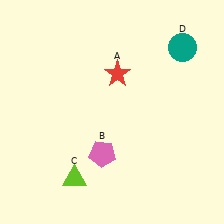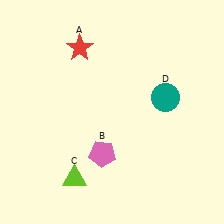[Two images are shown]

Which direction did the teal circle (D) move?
The teal circle (D) moved down.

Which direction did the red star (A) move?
The red star (A) moved left.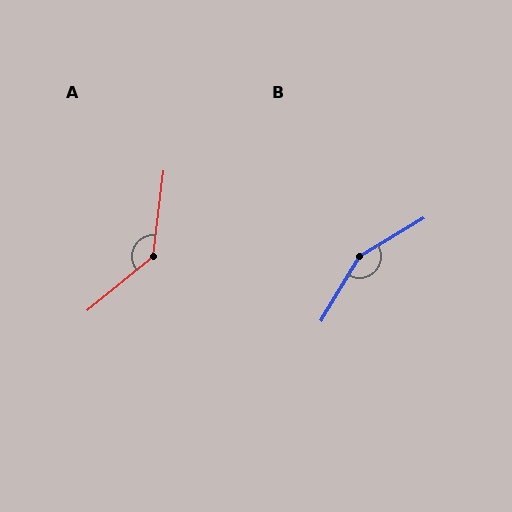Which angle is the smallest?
A, at approximately 137 degrees.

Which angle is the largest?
B, at approximately 152 degrees.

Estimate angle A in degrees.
Approximately 137 degrees.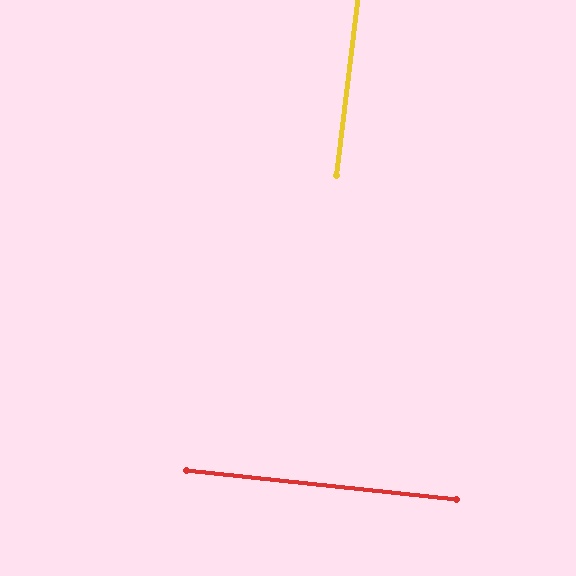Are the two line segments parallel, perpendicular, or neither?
Perpendicular — they meet at approximately 89°.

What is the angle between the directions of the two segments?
Approximately 89 degrees.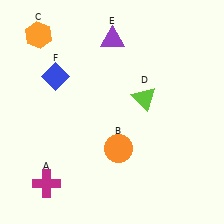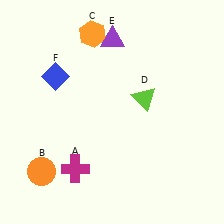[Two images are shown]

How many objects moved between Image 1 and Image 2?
3 objects moved between the two images.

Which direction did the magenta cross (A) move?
The magenta cross (A) moved right.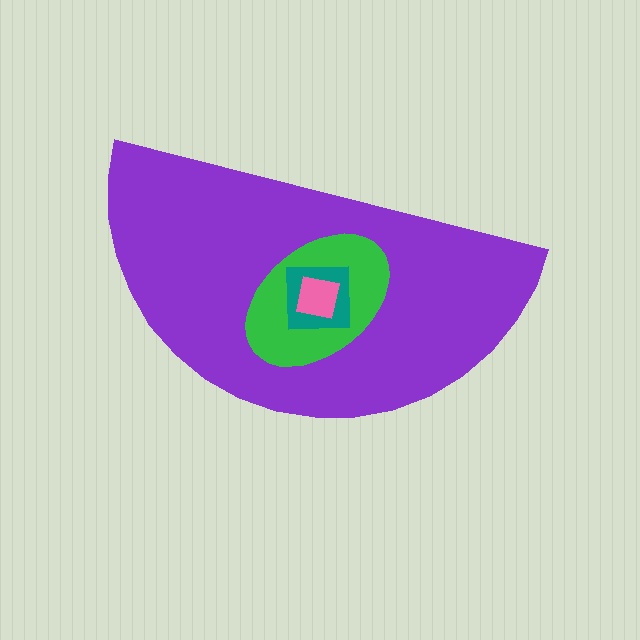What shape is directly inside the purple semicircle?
The green ellipse.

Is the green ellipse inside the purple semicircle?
Yes.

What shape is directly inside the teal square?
The pink square.